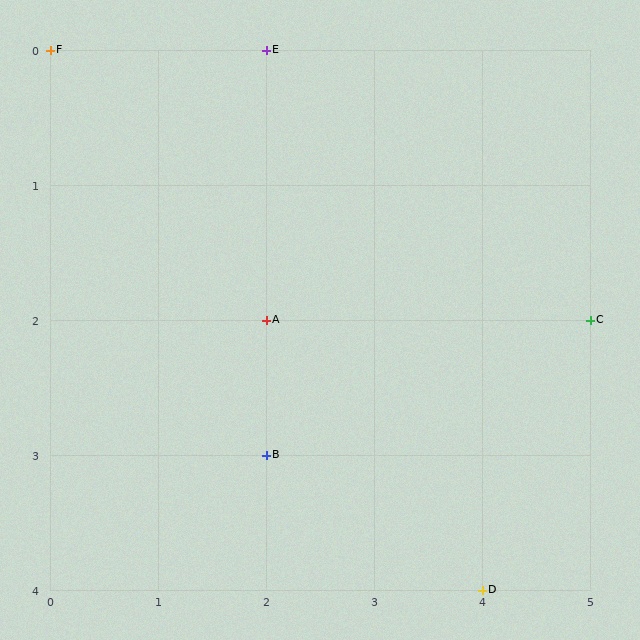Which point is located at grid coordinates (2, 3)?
Point B is at (2, 3).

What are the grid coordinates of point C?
Point C is at grid coordinates (5, 2).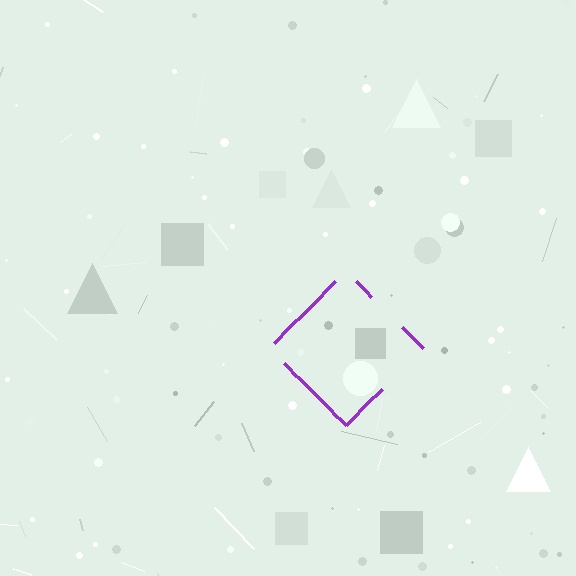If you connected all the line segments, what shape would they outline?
They would outline a diamond.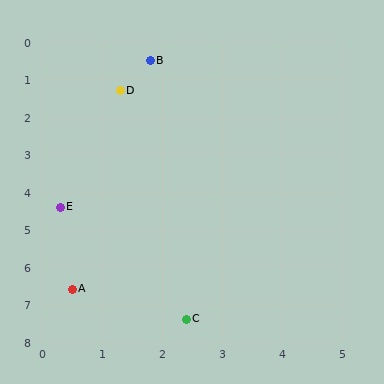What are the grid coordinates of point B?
Point B is at approximately (1.8, 0.5).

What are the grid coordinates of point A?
Point A is at approximately (0.5, 6.6).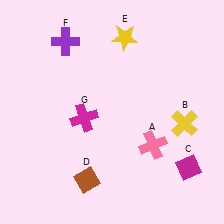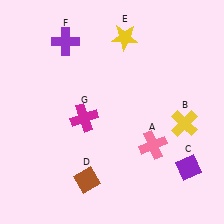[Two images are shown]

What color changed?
The diamond (C) changed from magenta in Image 1 to purple in Image 2.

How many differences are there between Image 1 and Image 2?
There is 1 difference between the two images.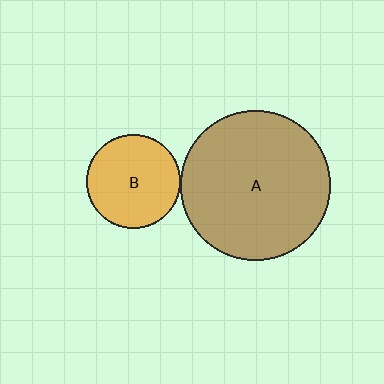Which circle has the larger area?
Circle A (brown).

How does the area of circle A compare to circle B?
Approximately 2.6 times.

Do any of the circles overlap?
No, none of the circles overlap.